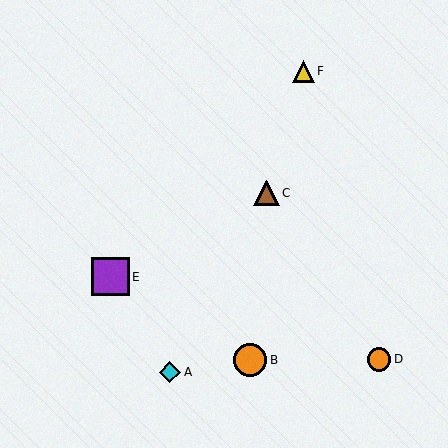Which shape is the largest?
The purple square (labeled E) is the largest.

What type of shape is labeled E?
Shape E is a purple square.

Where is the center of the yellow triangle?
The center of the yellow triangle is at (303, 71).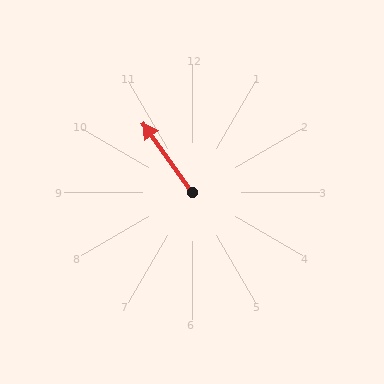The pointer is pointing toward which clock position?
Roughly 11 o'clock.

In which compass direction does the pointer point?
Northwest.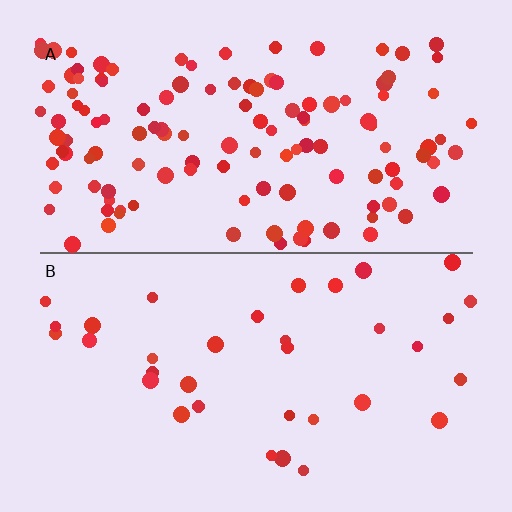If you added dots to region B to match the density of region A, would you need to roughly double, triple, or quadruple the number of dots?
Approximately quadruple.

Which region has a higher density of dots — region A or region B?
A (the top).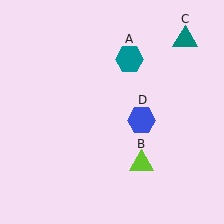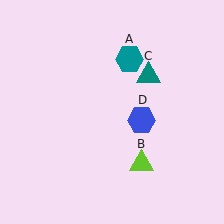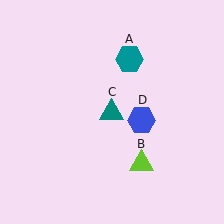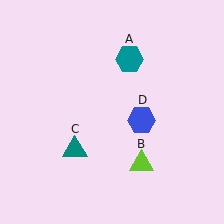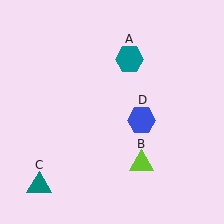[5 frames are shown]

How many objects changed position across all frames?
1 object changed position: teal triangle (object C).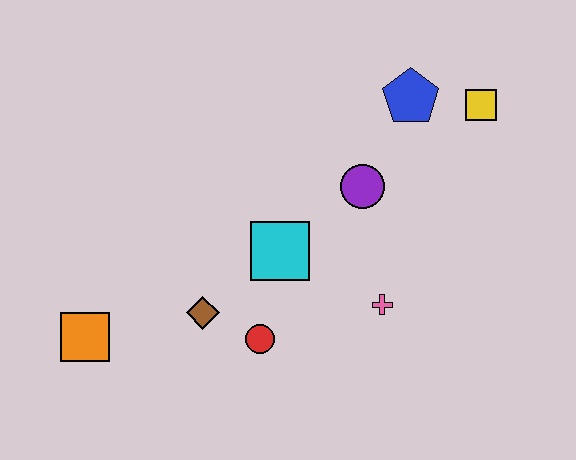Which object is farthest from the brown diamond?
The yellow square is farthest from the brown diamond.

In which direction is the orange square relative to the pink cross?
The orange square is to the left of the pink cross.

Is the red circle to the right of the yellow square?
No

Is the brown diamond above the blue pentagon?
No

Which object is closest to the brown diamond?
The red circle is closest to the brown diamond.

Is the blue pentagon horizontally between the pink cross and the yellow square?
Yes